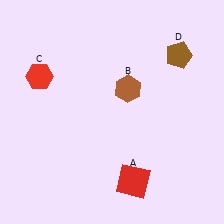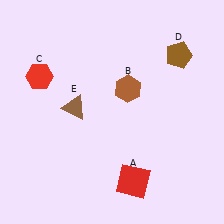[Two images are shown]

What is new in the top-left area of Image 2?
A brown triangle (E) was added in the top-left area of Image 2.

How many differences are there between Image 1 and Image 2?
There is 1 difference between the two images.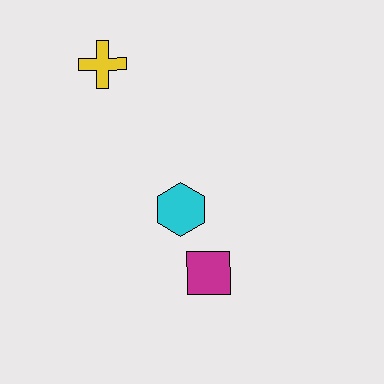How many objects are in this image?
There are 3 objects.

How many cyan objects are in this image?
There is 1 cyan object.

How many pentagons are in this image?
There are no pentagons.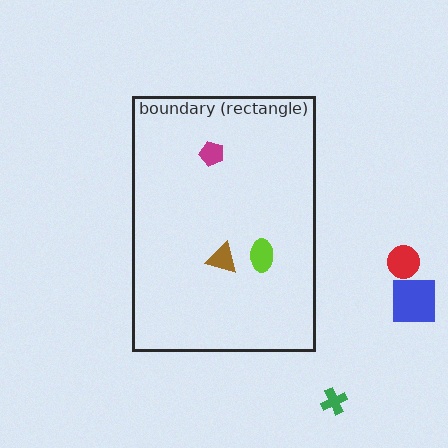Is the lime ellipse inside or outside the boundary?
Inside.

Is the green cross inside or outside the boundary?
Outside.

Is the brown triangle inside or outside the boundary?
Inside.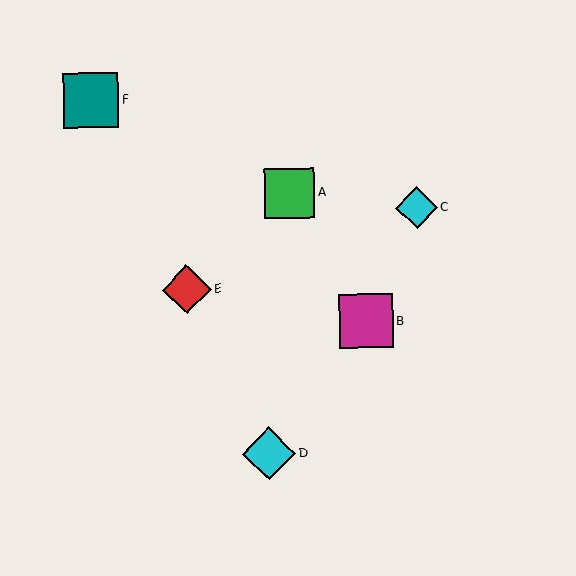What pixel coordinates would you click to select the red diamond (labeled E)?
Click at (187, 289) to select the red diamond E.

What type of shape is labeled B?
Shape B is a magenta square.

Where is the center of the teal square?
The center of the teal square is at (91, 100).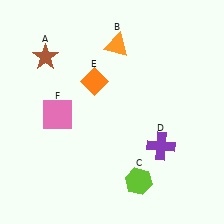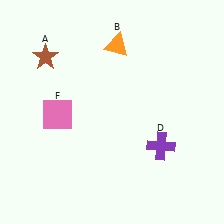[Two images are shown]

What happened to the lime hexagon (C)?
The lime hexagon (C) was removed in Image 2. It was in the bottom-right area of Image 1.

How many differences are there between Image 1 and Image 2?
There are 2 differences between the two images.